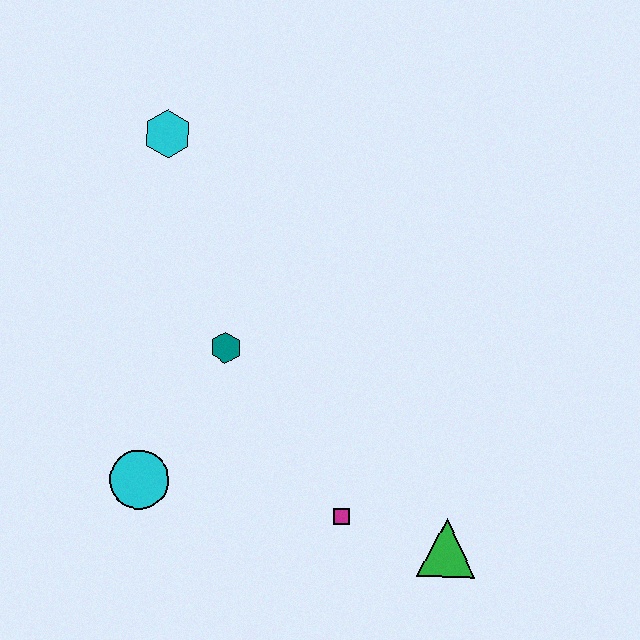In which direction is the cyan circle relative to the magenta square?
The cyan circle is to the left of the magenta square.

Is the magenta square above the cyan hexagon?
No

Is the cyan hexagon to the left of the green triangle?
Yes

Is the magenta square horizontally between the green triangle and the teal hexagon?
Yes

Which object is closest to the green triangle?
The magenta square is closest to the green triangle.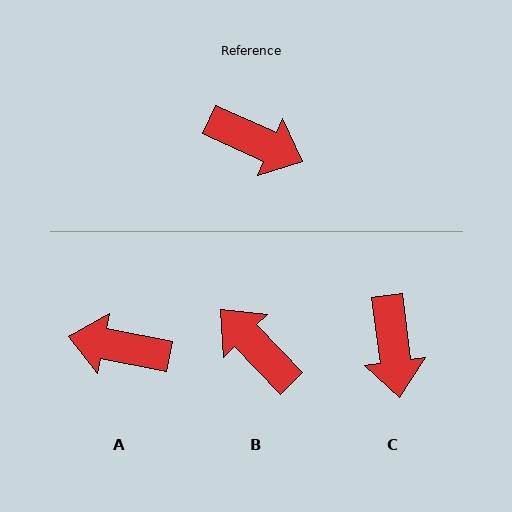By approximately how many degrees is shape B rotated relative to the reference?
Approximately 158 degrees counter-clockwise.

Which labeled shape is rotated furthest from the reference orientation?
A, about 167 degrees away.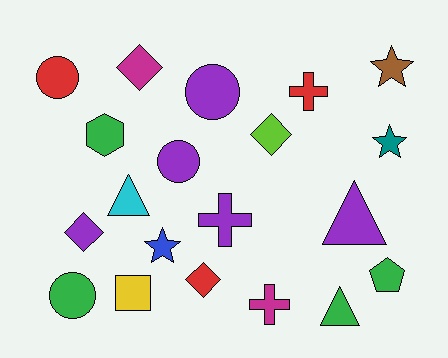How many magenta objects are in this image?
There are 2 magenta objects.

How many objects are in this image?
There are 20 objects.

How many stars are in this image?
There are 3 stars.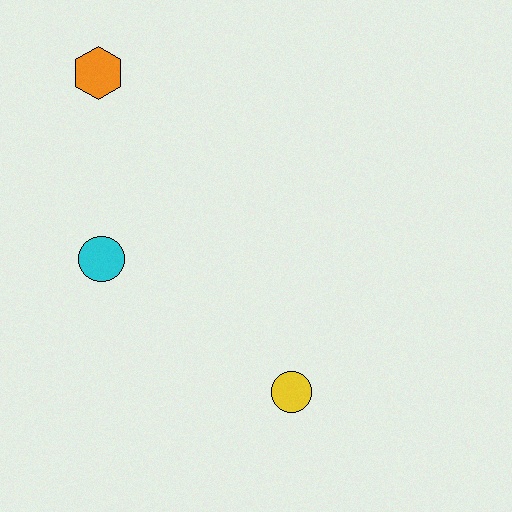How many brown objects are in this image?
There are no brown objects.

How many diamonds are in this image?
There are no diamonds.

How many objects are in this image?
There are 3 objects.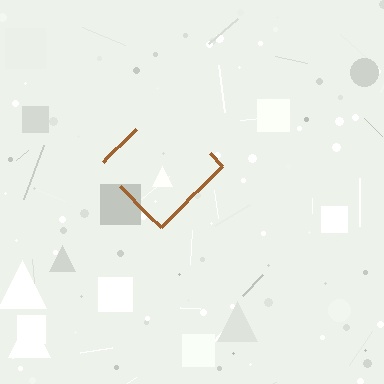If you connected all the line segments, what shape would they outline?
They would outline a diamond.